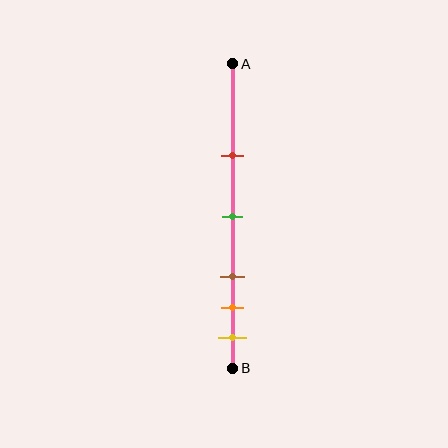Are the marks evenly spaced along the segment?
No, the marks are not evenly spaced.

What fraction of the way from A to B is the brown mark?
The brown mark is approximately 70% (0.7) of the way from A to B.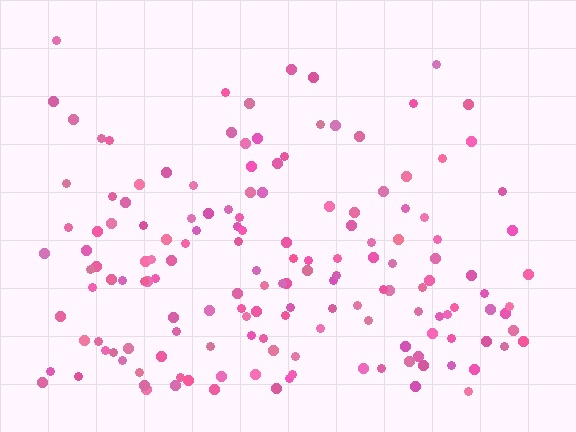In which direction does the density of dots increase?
From top to bottom, with the bottom side densest.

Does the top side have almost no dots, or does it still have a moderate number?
Still a moderate number, just noticeably fewer than the bottom.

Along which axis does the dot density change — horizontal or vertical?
Vertical.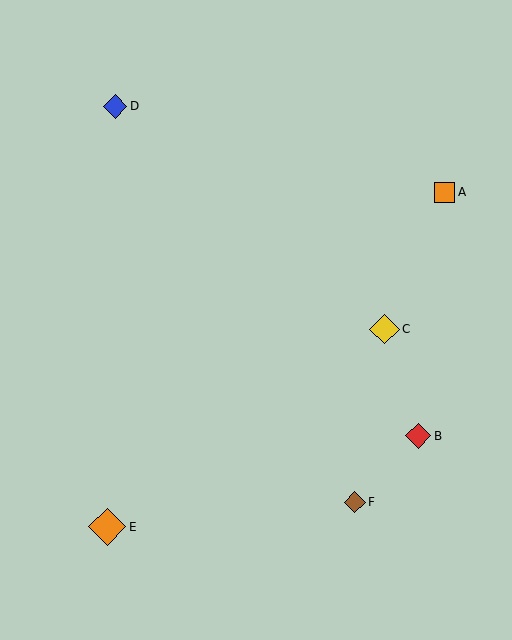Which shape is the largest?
The orange diamond (labeled E) is the largest.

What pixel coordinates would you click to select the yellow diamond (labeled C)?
Click at (385, 329) to select the yellow diamond C.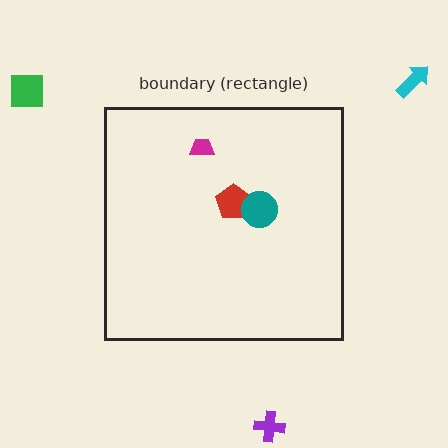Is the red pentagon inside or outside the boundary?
Inside.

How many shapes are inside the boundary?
3 inside, 3 outside.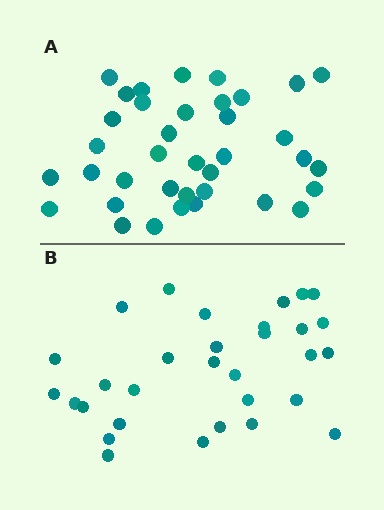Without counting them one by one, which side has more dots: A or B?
Region A (the top region) has more dots.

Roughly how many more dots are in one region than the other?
Region A has about 6 more dots than region B.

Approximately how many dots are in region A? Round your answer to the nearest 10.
About 40 dots. (The exact count is 37, which rounds to 40.)